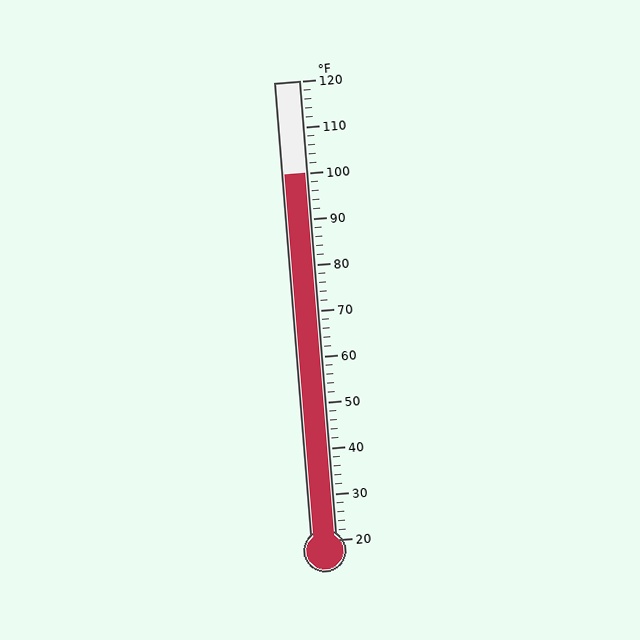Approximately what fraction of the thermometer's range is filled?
The thermometer is filled to approximately 80% of its range.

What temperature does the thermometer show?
The thermometer shows approximately 100°F.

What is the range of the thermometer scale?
The thermometer scale ranges from 20°F to 120°F.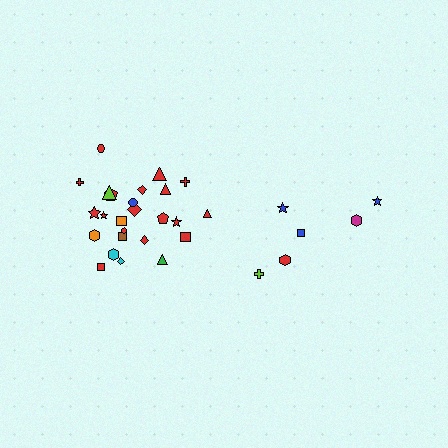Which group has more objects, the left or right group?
The left group.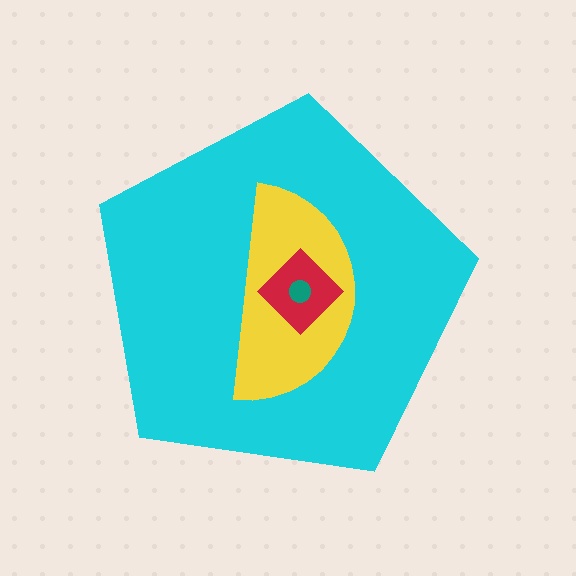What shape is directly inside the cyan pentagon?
The yellow semicircle.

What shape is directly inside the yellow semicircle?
The red diamond.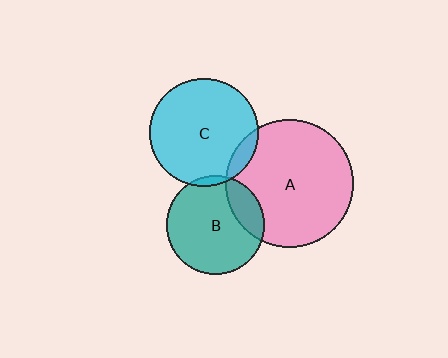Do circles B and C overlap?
Yes.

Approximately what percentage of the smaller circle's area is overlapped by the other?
Approximately 5%.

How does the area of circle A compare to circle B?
Approximately 1.7 times.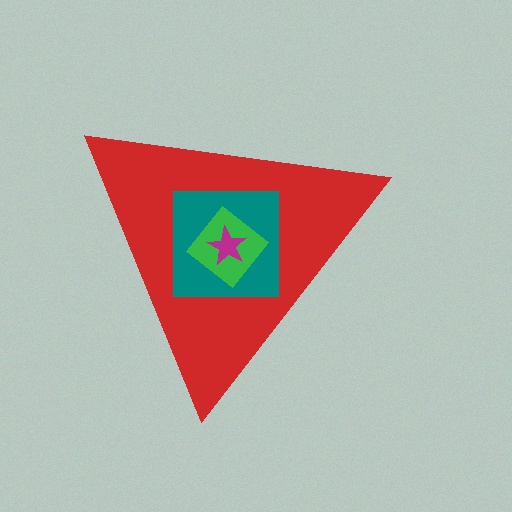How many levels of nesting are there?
4.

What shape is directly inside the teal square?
The green diamond.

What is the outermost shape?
The red triangle.